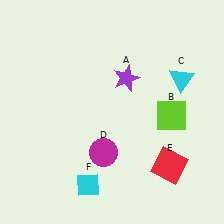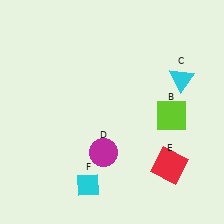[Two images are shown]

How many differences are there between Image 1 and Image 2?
There is 1 difference between the two images.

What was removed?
The purple star (A) was removed in Image 2.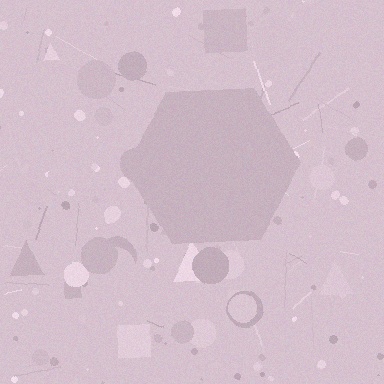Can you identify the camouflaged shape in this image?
The camouflaged shape is a hexagon.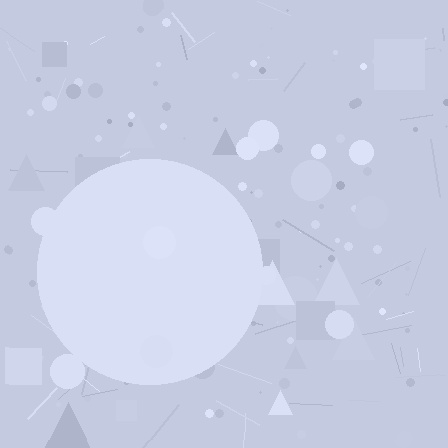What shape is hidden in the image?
A circle is hidden in the image.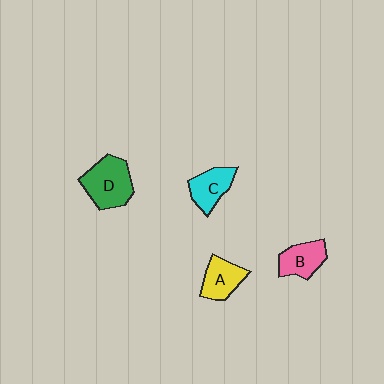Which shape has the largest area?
Shape D (green).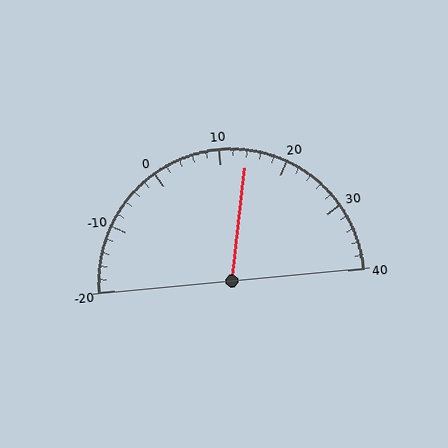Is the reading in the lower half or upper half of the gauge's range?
The reading is in the upper half of the range (-20 to 40).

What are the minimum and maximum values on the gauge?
The gauge ranges from -20 to 40.